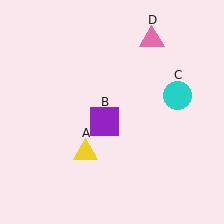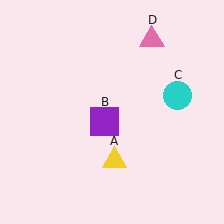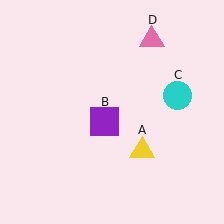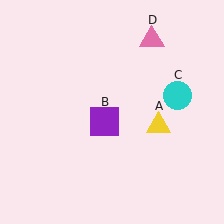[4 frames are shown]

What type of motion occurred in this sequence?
The yellow triangle (object A) rotated counterclockwise around the center of the scene.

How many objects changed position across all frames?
1 object changed position: yellow triangle (object A).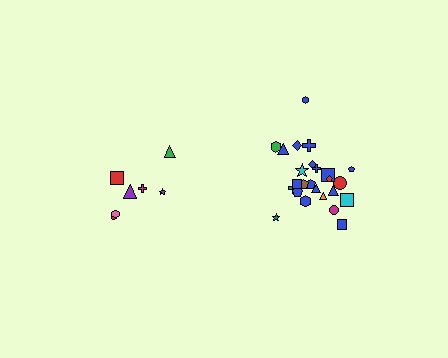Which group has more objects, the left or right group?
The right group.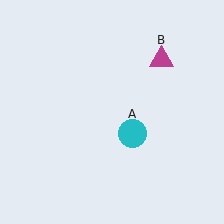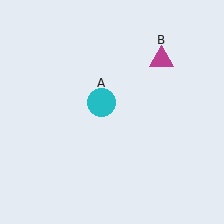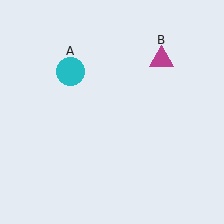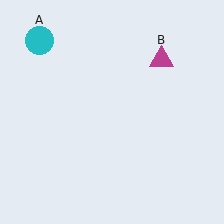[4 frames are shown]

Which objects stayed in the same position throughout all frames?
Magenta triangle (object B) remained stationary.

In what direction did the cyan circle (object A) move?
The cyan circle (object A) moved up and to the left.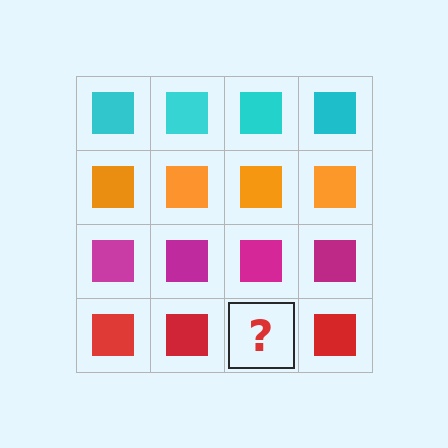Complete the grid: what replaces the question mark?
The question mark should be replaced with a red square.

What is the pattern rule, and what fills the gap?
The rule is that each row has a consistent color. The gap should be filled with a red square.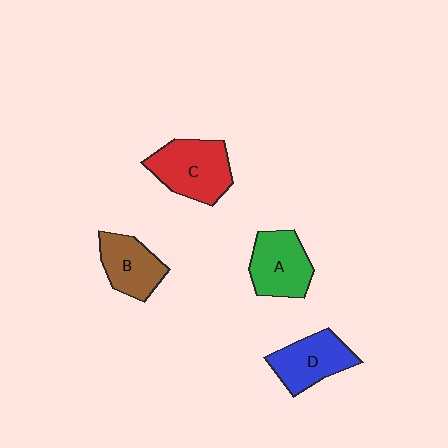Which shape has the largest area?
Shape C (red).